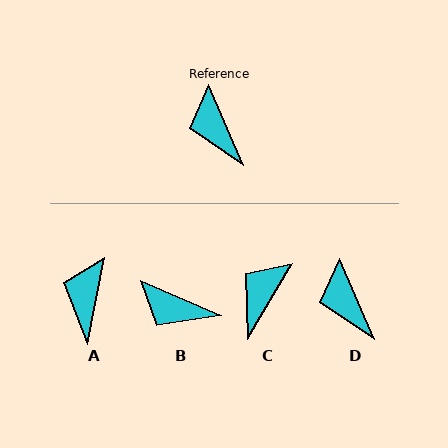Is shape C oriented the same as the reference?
No, it is off by about 54 degrees.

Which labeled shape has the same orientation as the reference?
D.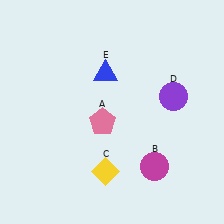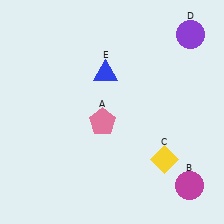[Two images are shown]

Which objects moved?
The objects that moved are: the magenta circle (B), the yellow diamond (C), the purple circle (D).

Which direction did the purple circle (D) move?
The purple circle (D) moved up.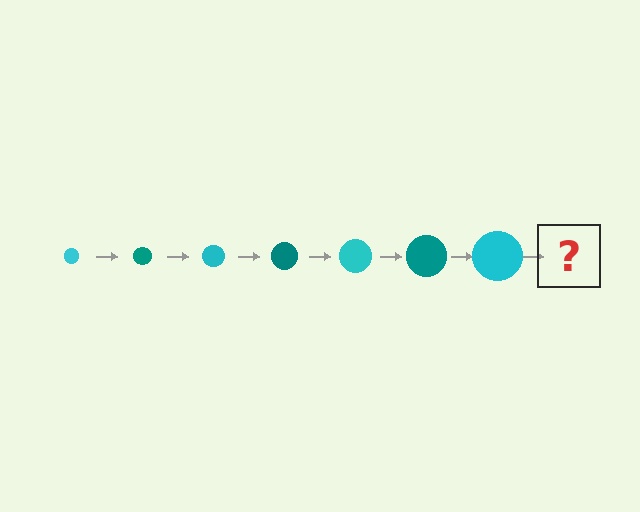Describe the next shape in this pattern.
It should be a teal circle, larger than the previous one.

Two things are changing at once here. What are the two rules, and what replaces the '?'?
The two rules are that the circle grows larger each step and the color cycles through cyan and teal. The '?' should be a teal circle, larger than the previous one.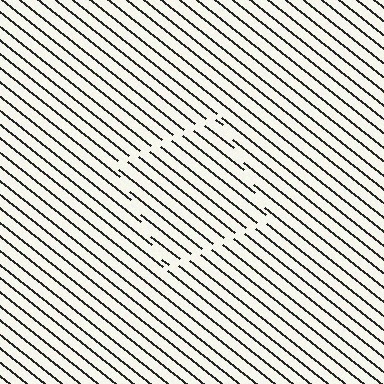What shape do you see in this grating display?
An illusory square. The interior of the shape contains the same grating, shifted by half a period — the contour is defined by the phase discontinuity where line-ends from the inner and outer gratings abut.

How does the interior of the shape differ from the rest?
The interior of the shape contains the same grating, shifted by half a period — the contour is defined by the phase discontinuity where line-ends from the inner and outer gratings abut.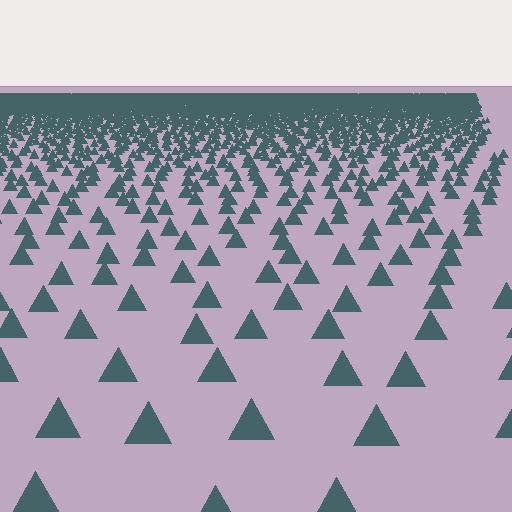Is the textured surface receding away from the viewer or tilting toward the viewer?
The surface is receding away from the viewer. Texture elements get smaller and denser toward the top.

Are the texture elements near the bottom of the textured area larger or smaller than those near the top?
Larger. Near the bottom, elements are closer to the viewer and appear at a bigger on-screen size.